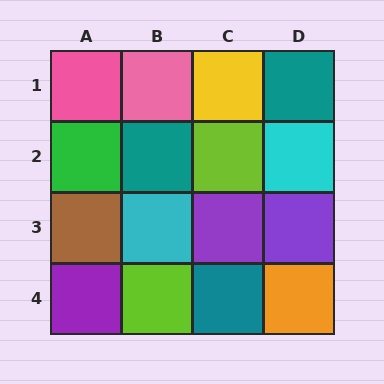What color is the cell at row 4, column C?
Teal.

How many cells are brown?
1 cell is brown.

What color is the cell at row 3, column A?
Brown.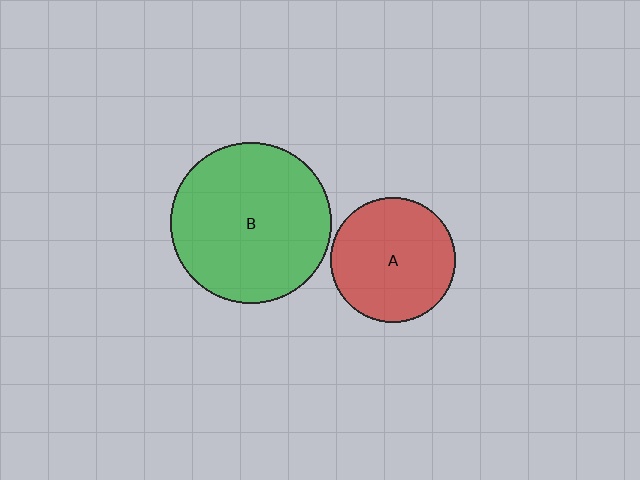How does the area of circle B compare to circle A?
Approximately 1.7 times.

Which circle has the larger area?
Circle B (green).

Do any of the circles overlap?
No, none of the circles overlap.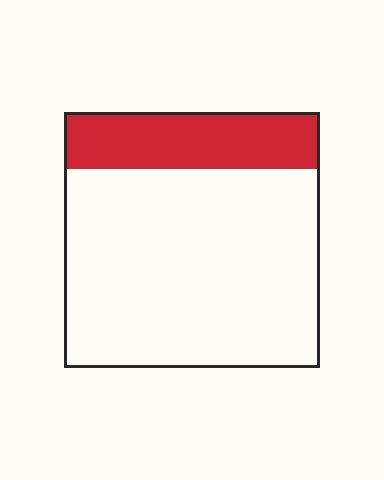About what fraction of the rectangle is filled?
About one fifth (1/5).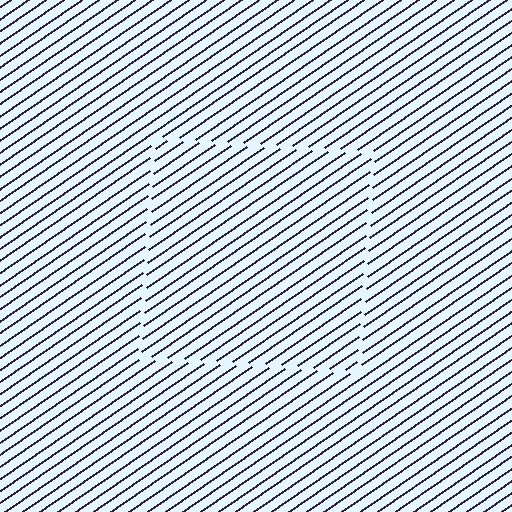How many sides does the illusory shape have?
4 sides — the line-ends trace a square.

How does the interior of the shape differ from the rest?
The interior of the shape contains the same grating, shifted by half a period — the contour is defined by the phase discontinuity where line-ends from the inner and outer gratings abut.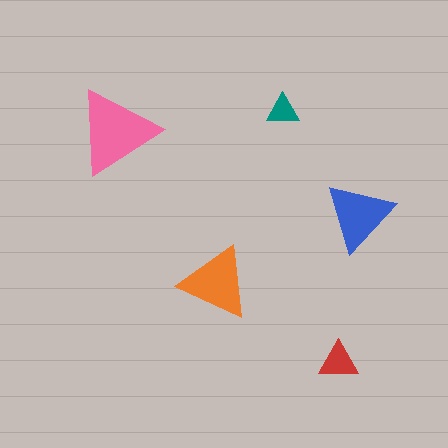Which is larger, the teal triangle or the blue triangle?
The blue one.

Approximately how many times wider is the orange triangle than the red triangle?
About 2 times wider.